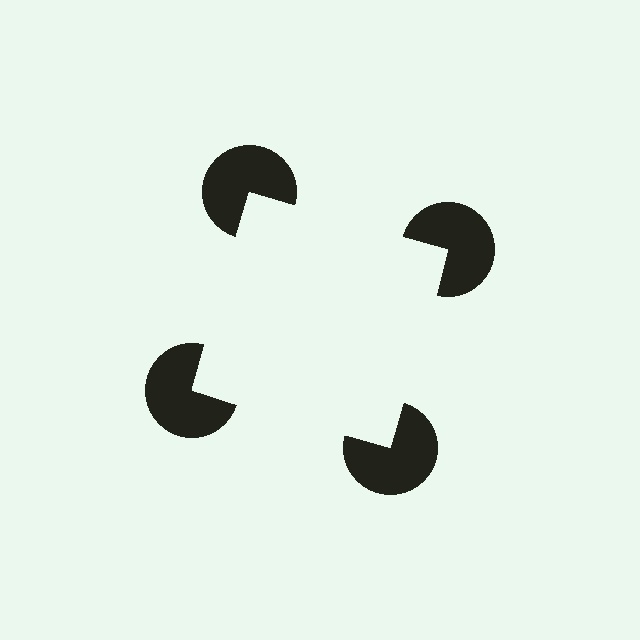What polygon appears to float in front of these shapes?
An illusory square — its edges are inferred from the aligned wedge cuts in the pac-man discs, not physically drawn.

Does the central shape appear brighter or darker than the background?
It typically appears slightly brighter than the background, even though no actual brightness change is drawn.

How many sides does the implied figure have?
4 sides.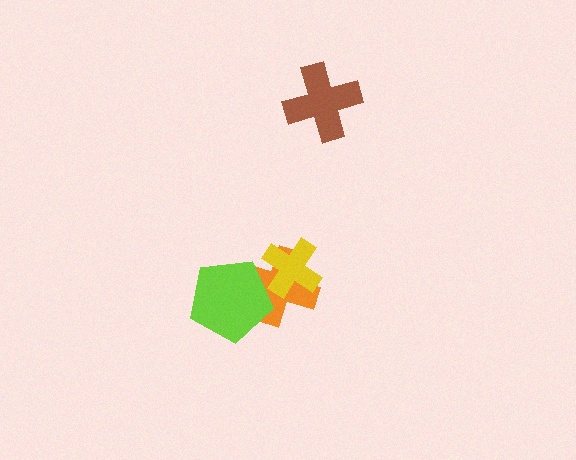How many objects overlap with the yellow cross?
1 object overlaps with the yellow cross.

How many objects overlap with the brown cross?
0 objects overlap with the brown cross.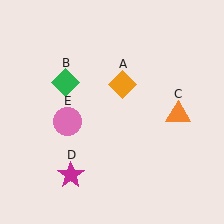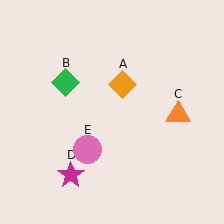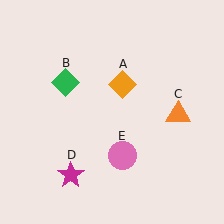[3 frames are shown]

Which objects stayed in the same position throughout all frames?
Orange diamond (object A) and green diamond (object B) and orange triangle (object C) and magenta star (object D) remained stationary.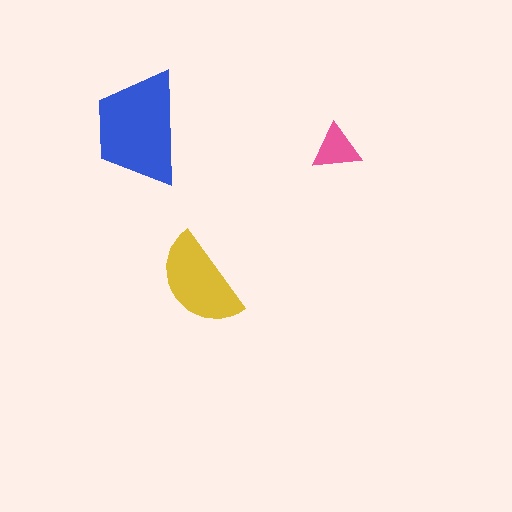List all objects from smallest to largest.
The pink triangle, the yellow semicircle, the blue trapezoid.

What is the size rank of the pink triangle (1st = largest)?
3rd.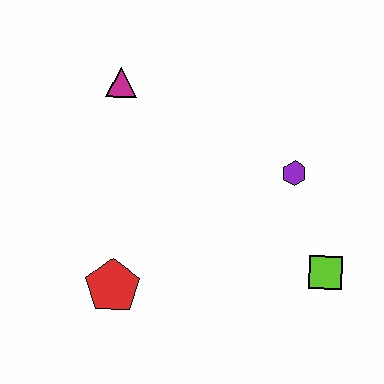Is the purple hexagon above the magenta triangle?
No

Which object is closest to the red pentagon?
The magenta triangle is closest to the red pentagon.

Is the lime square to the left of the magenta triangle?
No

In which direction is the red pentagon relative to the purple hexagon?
The red pentagon is to the left of the purple hexagon.